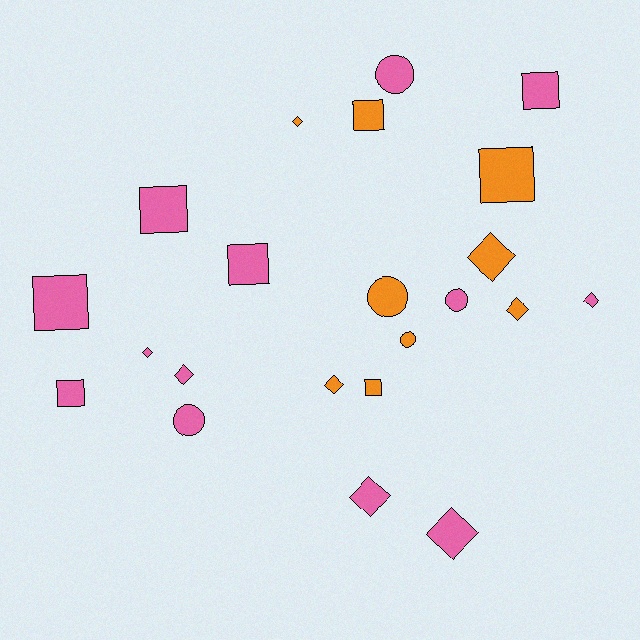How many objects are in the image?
There are 22 objects.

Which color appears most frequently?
Pink, with 13 objects.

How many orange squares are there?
There are 3 orange squares.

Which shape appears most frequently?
Diamond, with 9 objects.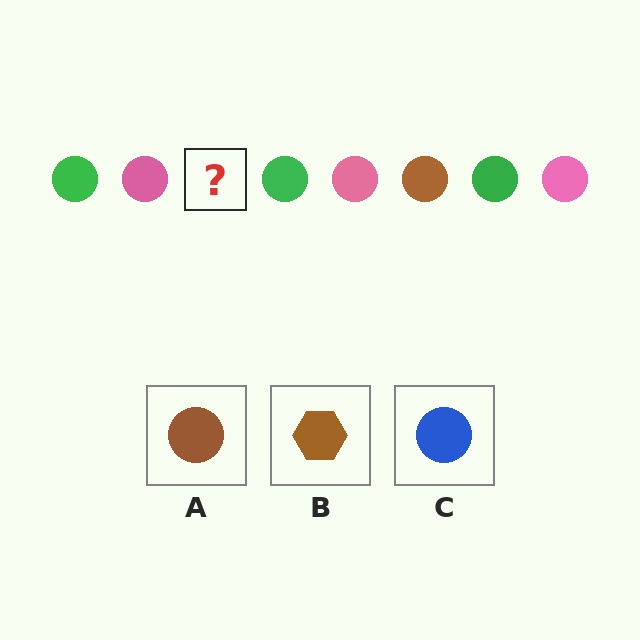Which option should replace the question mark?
Option A.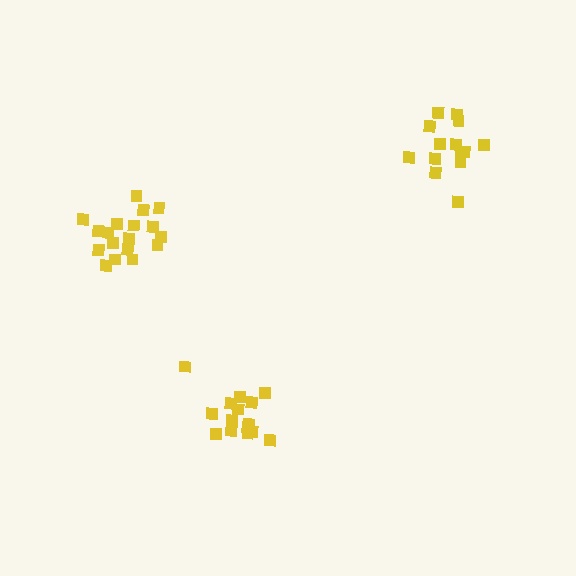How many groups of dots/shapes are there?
There are 3 groups.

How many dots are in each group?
Group 1: 16 dots, Group 2: 18 dots, Group 3: 14 dots (48 total).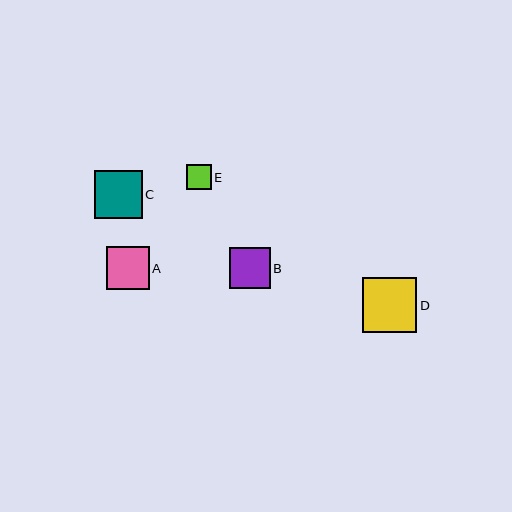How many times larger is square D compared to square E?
Square D is approximately 2.2 times the size of square E.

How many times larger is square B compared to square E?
Square B is approximately 1.6 times the size of square E.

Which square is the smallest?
Square E is the smallest with a size of approximately 25 pixels.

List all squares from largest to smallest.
From largest to smallest: D, C, A, B, E.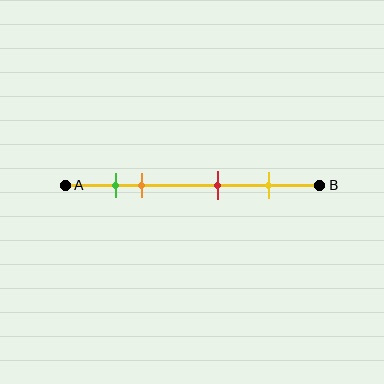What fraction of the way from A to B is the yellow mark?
The yellow mark is approximately 80% (0.8) of the way from A to B.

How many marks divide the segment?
There are 4 marks dividing the segment.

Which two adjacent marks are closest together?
The green and orange marks are the closest adjacent pair.